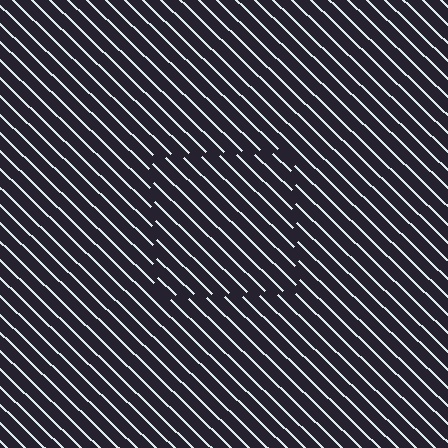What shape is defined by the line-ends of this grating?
An illusory square. The interior of the shape contains the same grating, shifted by half a period — the contour is defined by the phase discontinuity where line-ends from the inner and outer gratings abut.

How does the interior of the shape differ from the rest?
The interior of the shape contains the same grating, shifted by half a period — the contour is defined by the phase discontinuity where line-ends from the inner and outer gratings abut.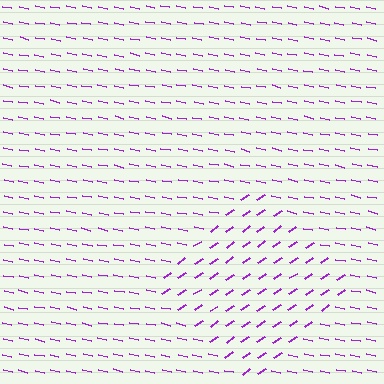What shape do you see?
I see a diamond.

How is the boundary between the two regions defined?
The boundary is defined purely by a change in line orientation (approximately 45 degrees difference). All lines are the same color and thickness.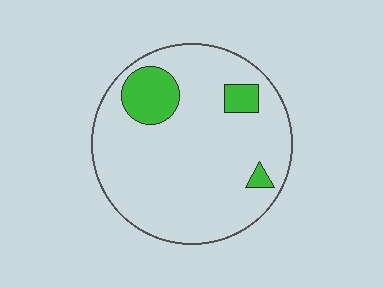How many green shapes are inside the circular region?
3.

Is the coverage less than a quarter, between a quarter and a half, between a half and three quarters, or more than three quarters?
Less than a quarter.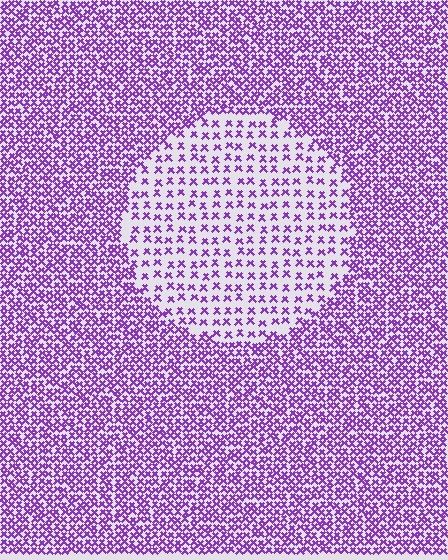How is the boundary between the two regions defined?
The boundary is defined by a change in element density (approximately 2.4x ratio). All elements are the same color, size, and shape.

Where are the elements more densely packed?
The elements are more densely packed outside the circle boundary.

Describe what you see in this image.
The image contains small purple elements arranged at two different densities. A circle-shaped region is visible where the elements are less densely packed than the surrounding area.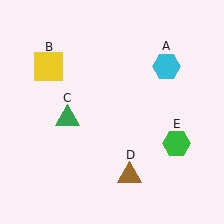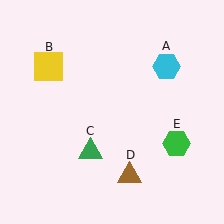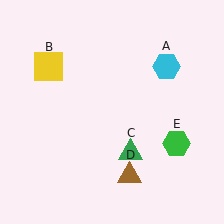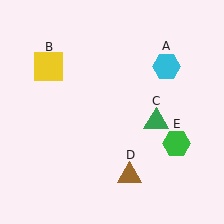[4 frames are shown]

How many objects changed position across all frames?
1 object changed position: green triangle (object C).